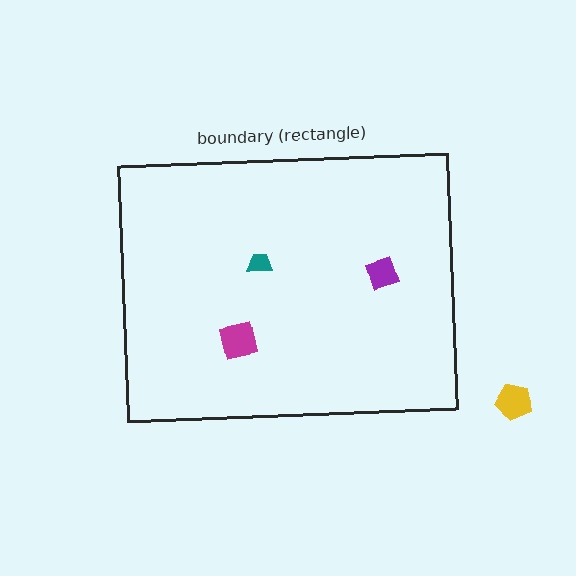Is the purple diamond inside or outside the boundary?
Inside.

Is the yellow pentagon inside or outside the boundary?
Outside.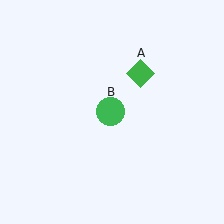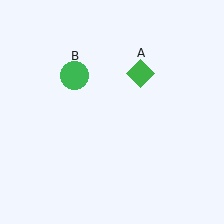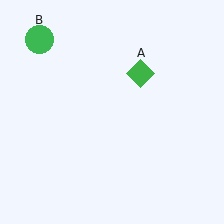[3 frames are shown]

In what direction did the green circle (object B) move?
The green circle (object B) moved up and to the left.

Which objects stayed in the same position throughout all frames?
Green diamond (object A) remained stationary.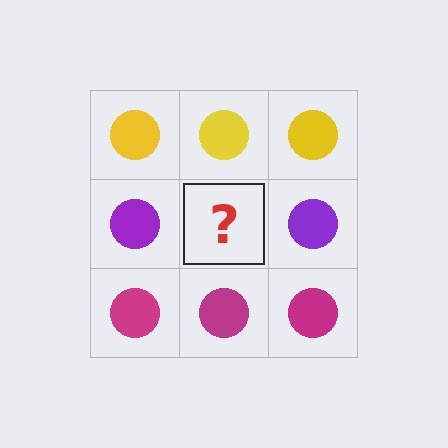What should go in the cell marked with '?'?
The missing cell should contain a purple circle.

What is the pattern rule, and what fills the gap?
The rule is that each row has a consistent color. The gap should be filled with a purple circle.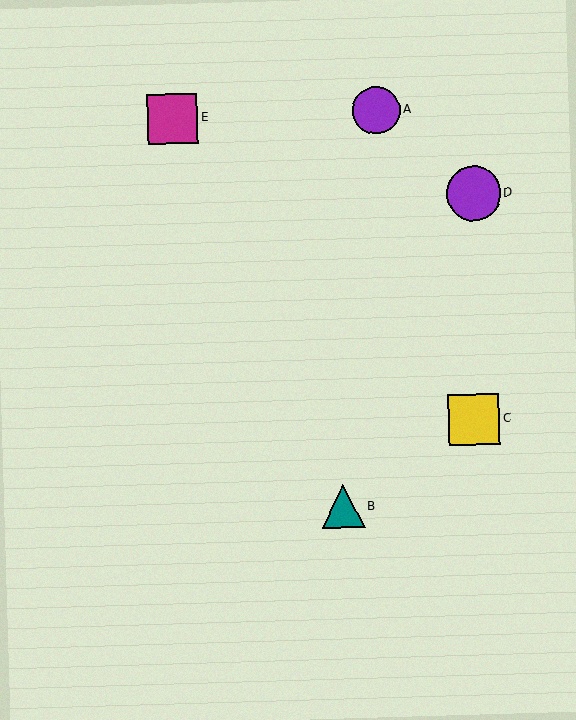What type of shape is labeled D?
Shape D is a purple circle.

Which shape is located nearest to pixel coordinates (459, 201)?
The purple circle (labeled D) at (473, 193) is nearest to that location.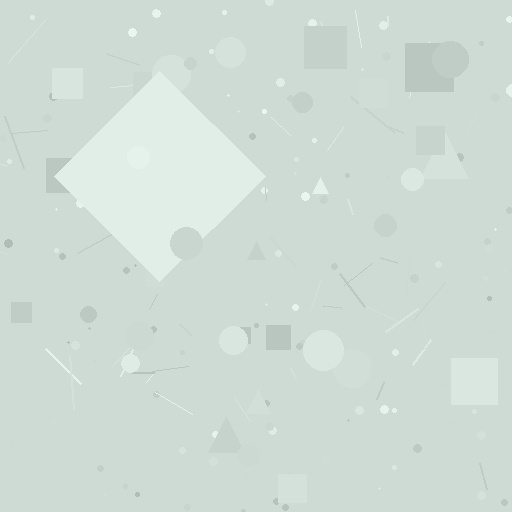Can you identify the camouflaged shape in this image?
The camouflaged shape is a diamond.